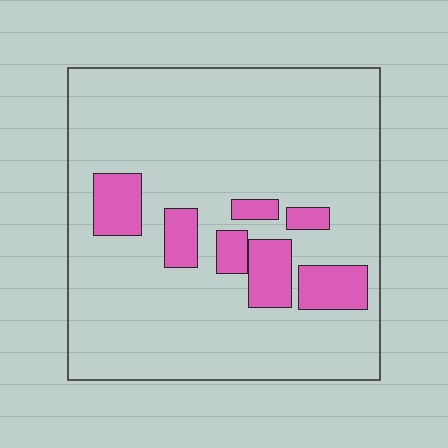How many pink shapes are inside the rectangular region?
7.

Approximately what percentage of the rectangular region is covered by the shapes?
Approximately 15%.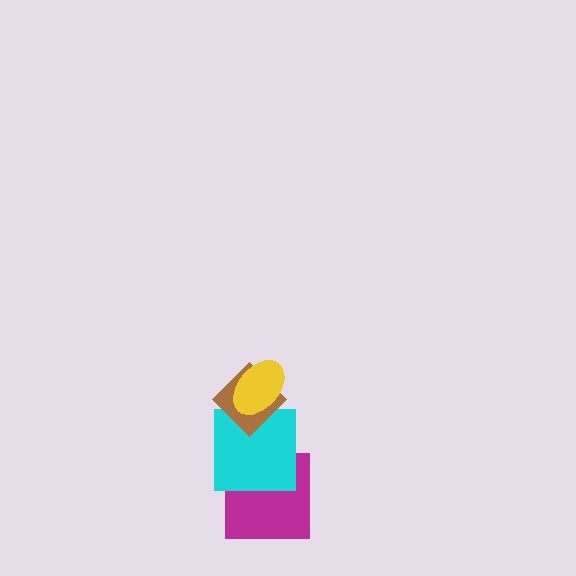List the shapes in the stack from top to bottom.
From top to bottom: the yellow ellipse, the brown diamond, the cyan square, the magenta square.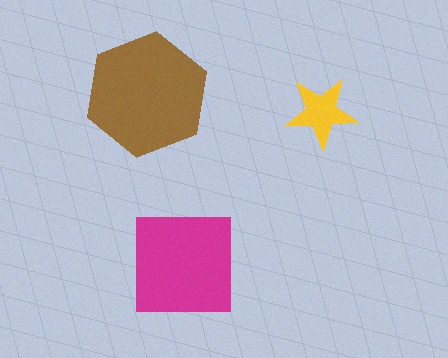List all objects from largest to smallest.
The brown hexagon, the magenta square, the yellow star.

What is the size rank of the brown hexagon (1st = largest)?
1st.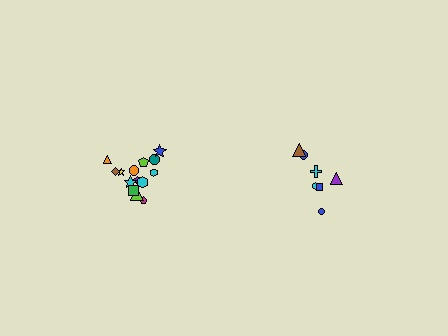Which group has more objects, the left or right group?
The left group.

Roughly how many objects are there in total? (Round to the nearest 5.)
Roughly 20 objects in total.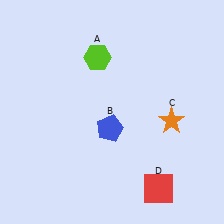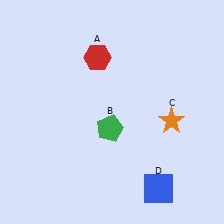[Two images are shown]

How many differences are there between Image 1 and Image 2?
There are 3 differences between the two images.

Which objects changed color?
A changed from lime to red. B changed from blue to green. D changed from red to blue.